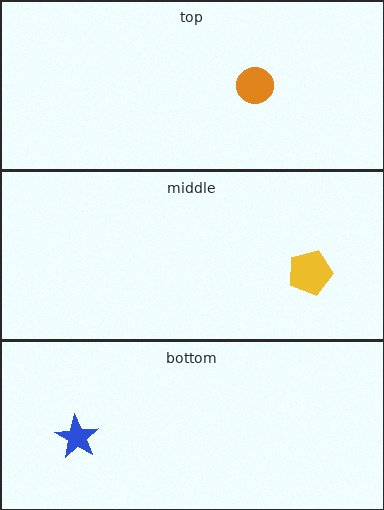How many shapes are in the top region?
1.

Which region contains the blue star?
The bottom region.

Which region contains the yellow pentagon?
The middle region.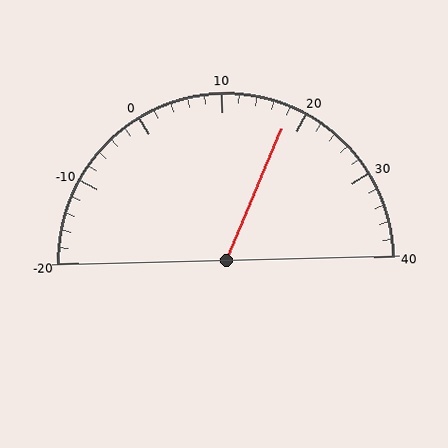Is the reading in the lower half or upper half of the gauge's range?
The reading is in the upper half of the range (-20 to 40).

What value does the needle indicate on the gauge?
The needle indicates approximately 18.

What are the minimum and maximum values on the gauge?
The gauge ranges from -20 to 40.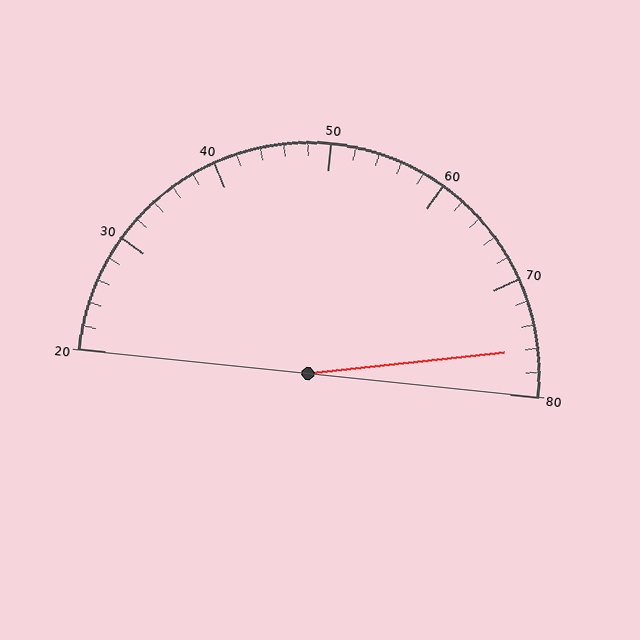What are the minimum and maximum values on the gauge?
The gauge ranges from 20 to 80.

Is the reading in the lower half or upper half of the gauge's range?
The reading is in the upper half of the range (20 to 80).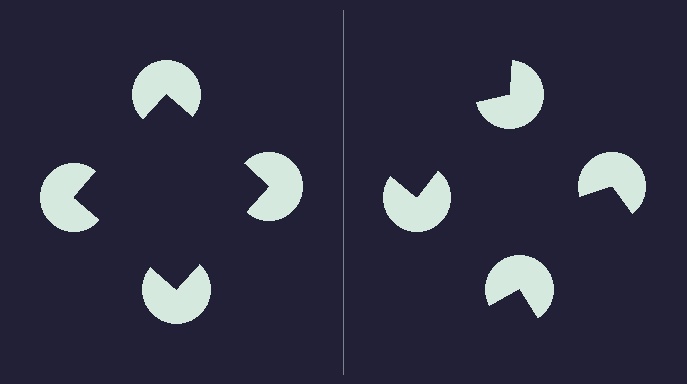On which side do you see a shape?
An illusory square appears on the left side. On the right side the wedge cuts are rotated, so no coherent shape forms.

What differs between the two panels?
The pac-man discs are positioned identically on both sides; only the wedge orientations differ. On the left they align to a square; on the right they are misaligned.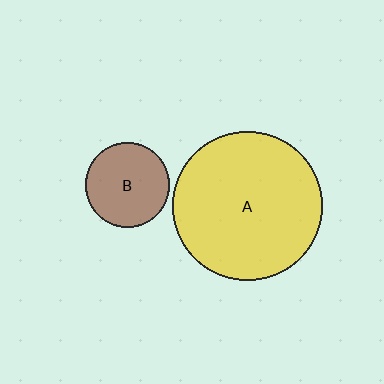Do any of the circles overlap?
No, none of the circles overlap.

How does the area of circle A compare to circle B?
Approximately 3.1 times.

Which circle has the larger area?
Circle A (yellow).